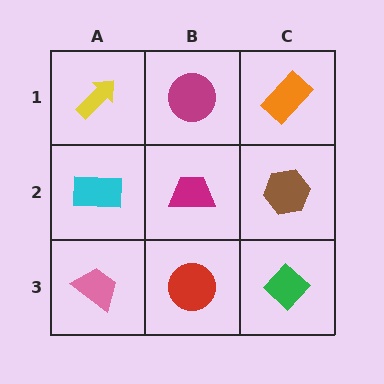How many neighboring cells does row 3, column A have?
2.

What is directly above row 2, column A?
A yellow arrow.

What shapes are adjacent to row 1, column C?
A brown hexagon (row 2, column C), a magenta circle (row 1, column B).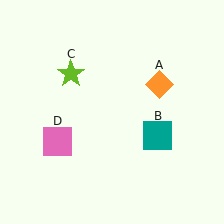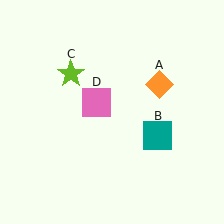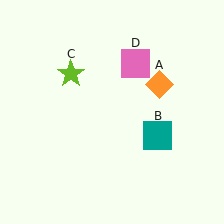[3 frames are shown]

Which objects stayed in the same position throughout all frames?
Orange diamond (object A) and teal square (object B) and lime star (object C) remained stationary.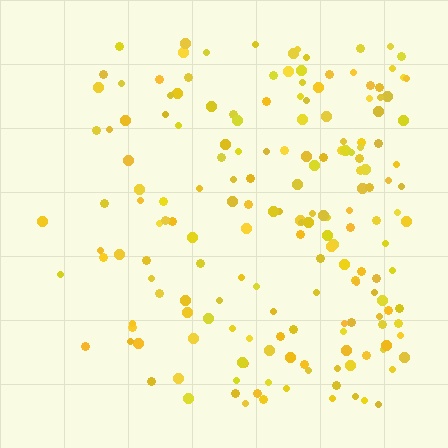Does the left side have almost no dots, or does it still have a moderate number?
Still a moderate number, just noticeably fewer than the right.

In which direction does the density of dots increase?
From left to right, with the right side densest.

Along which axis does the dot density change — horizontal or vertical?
Horizontal.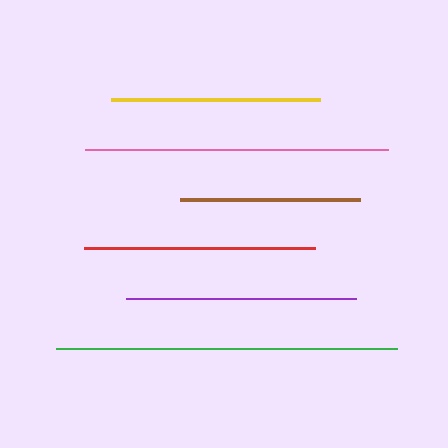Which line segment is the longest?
The green line is the longest at approximately 340 pixels.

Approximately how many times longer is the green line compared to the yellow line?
The green line is approximately 1.6 times the length of the yellow line.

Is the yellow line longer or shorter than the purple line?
The purple line is longer than the yellow line.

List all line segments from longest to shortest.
From longest to shortest: green, pink, red, purple, yellow, brown.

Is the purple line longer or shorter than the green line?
The green line is longer than the purple line.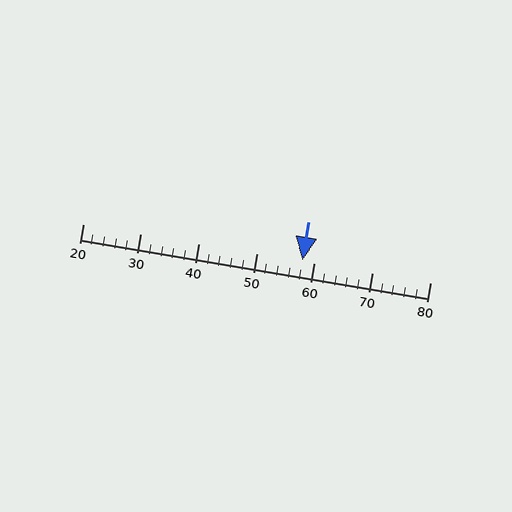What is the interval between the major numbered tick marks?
The major tick marks are spaced 10 units apart.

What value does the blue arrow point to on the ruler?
The blue arrow points to approximately 58.